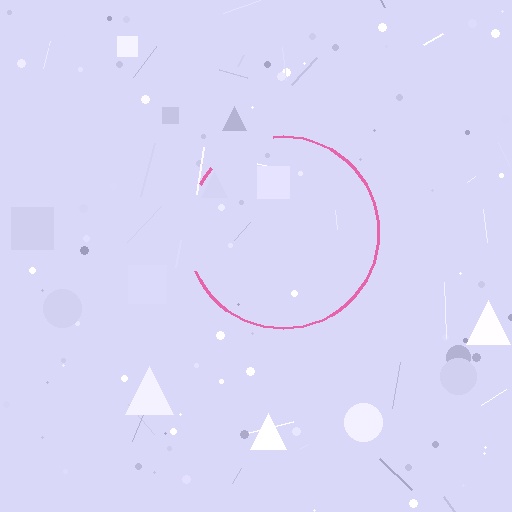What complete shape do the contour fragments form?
The contour fragments form a circle.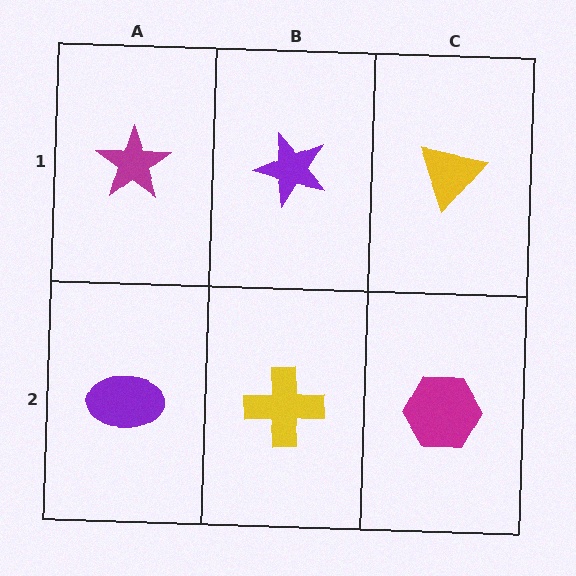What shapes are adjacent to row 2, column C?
A yellow triangle (row 1, column C), a yellow cross (row 2, column B).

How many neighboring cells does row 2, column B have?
3.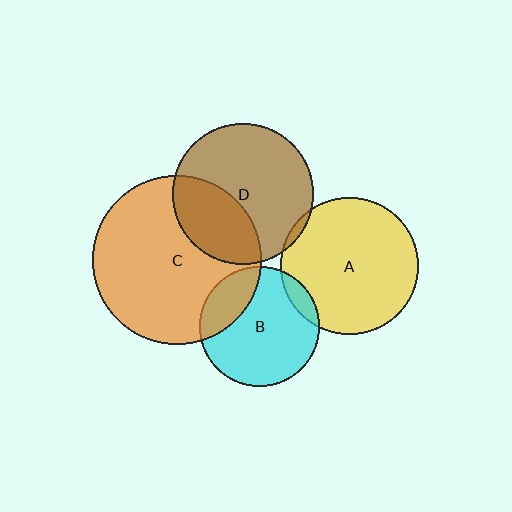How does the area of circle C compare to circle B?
Approximately 2.0 times.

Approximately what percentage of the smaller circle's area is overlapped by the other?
Approximately 10%.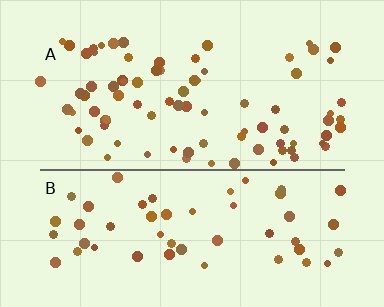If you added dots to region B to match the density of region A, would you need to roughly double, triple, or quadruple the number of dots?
Approximately double.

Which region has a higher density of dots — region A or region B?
A (the top).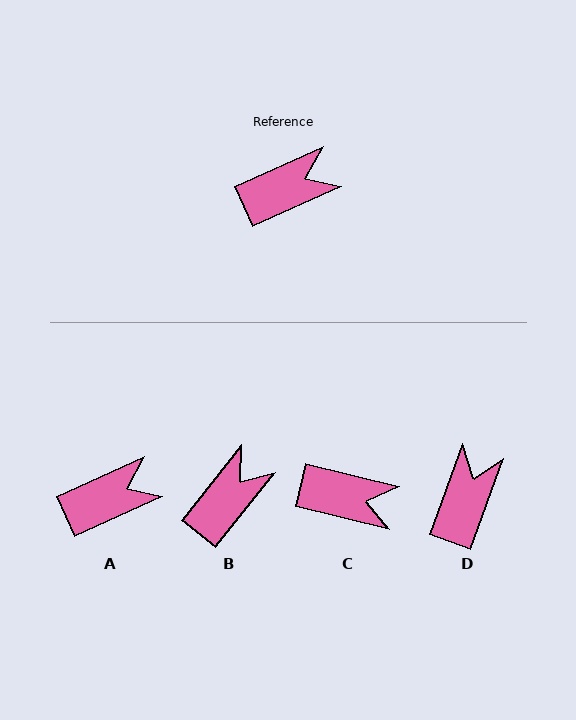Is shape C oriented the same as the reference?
No, it is off by about 38 degrees.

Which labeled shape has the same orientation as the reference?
A.